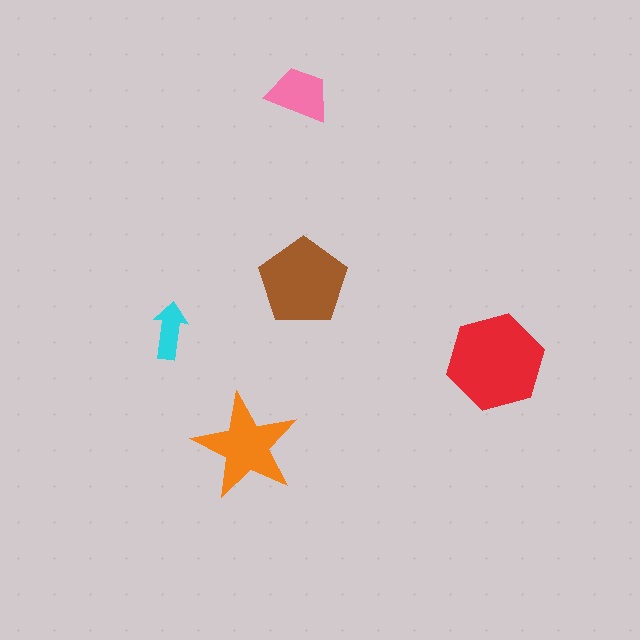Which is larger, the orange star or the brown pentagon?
The brown pentagon.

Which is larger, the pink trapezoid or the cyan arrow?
The pink trapezoid.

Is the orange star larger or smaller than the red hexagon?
Smaller.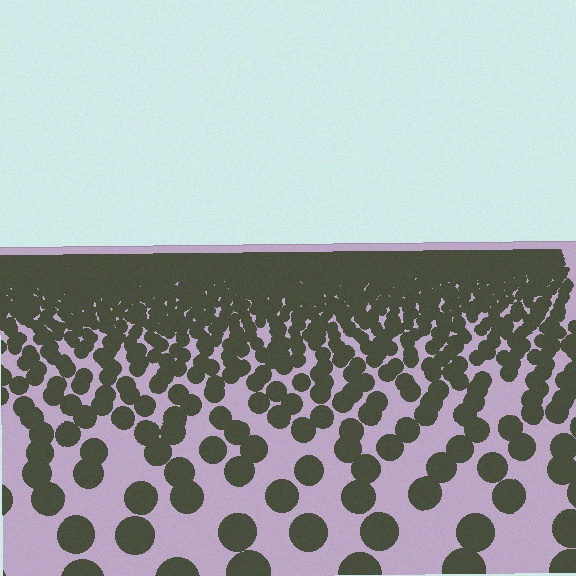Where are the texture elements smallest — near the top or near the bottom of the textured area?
Near the top.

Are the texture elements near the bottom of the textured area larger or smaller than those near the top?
Larger. Near the bottom, elements are closer to the viewer and appear at a bigger on-screen size.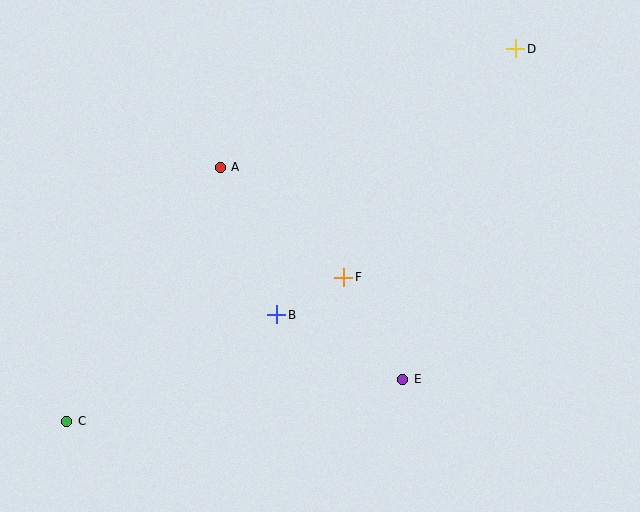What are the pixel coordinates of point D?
Point D is at (516, 49).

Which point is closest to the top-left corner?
Point A is closest to the top-left corner.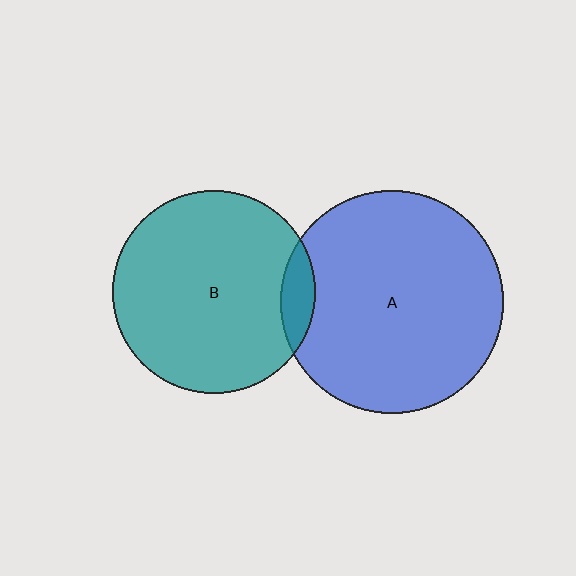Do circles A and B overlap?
Yes.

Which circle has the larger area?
Circle A (blue).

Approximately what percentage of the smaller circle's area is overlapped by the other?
Approximately 10%.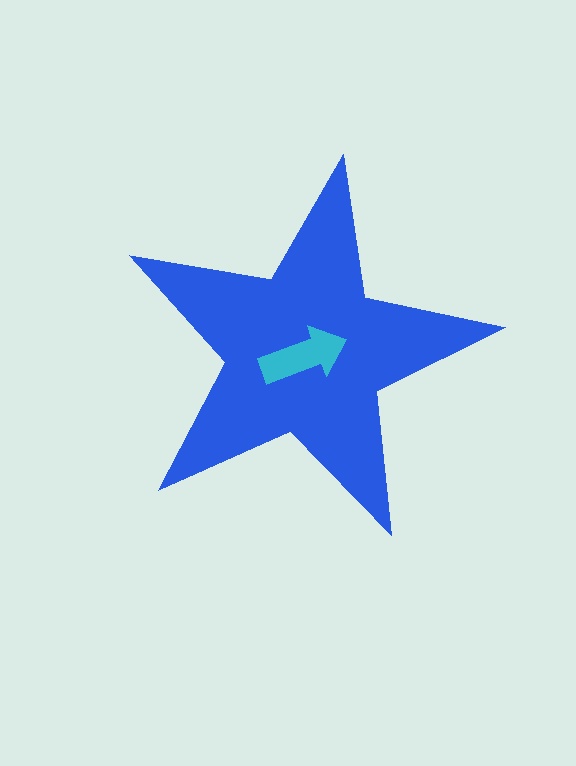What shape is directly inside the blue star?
The cyan arrow.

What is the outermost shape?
The blue star.